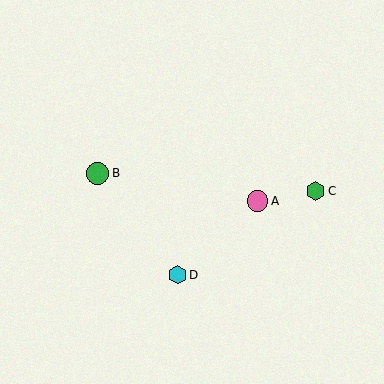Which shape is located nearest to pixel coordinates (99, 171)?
The green circle (labeled B) at (98, 173) is nearest to that location.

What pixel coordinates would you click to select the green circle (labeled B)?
Click at (98, 173) to select the green circle B.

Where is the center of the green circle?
The center of the green circle is at (98, 173).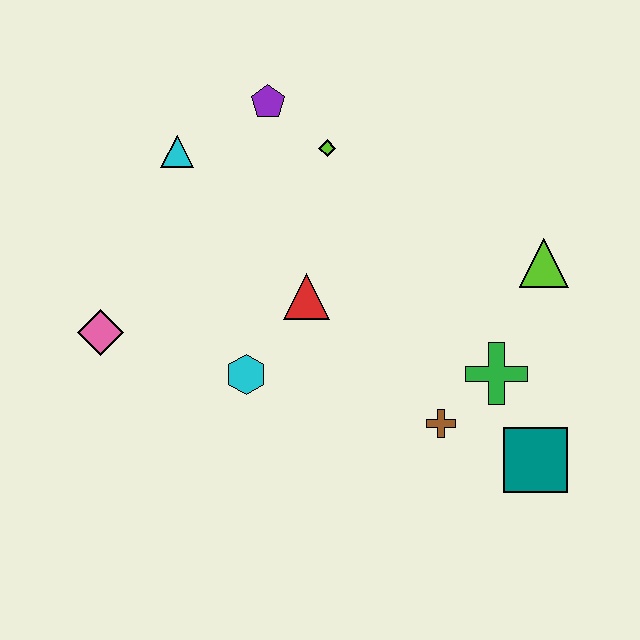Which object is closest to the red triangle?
The cyan hexagon is closest to the red triangle.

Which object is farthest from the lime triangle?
The pink diamond is farthest from the lime triangle.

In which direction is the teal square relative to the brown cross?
The teal square is to the right of the brown cross.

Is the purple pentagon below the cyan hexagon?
No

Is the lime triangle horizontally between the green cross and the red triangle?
No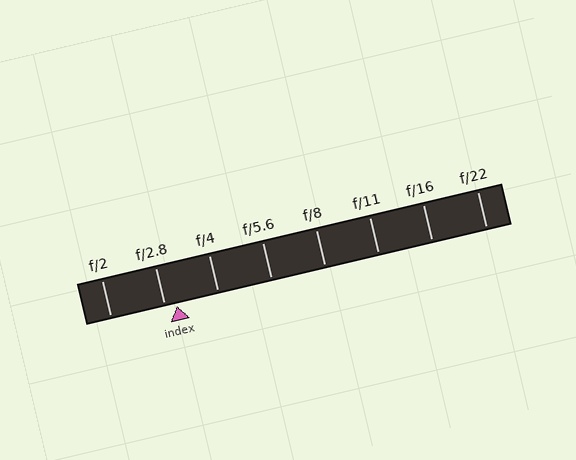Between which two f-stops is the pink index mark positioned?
The index mark is between f/2.8 and f/4.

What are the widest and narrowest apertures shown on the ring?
The widest aperture shown is f/2 and the narrowest is f/22.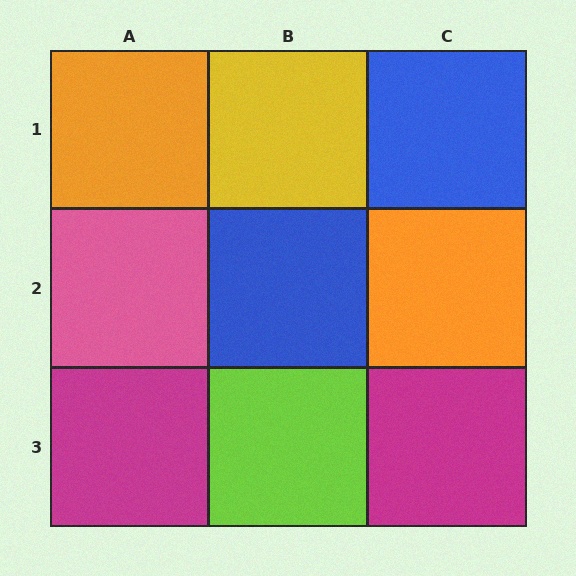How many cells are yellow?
1 cell is yellow.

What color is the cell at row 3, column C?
Magenta.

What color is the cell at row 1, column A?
Orange.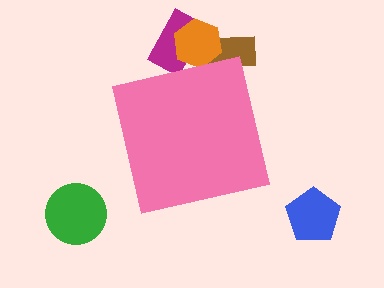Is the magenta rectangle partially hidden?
Yes, the magenta rectangle is partially hidden behind the pink square.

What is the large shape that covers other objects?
A pink square.